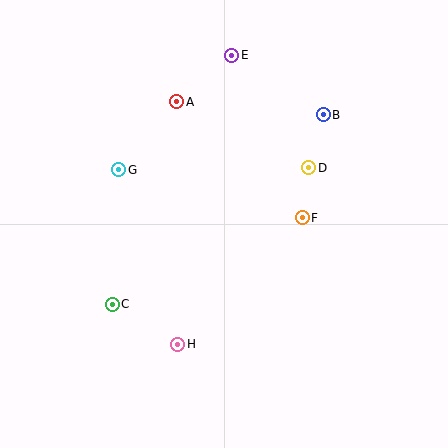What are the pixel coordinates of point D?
Point D is at (309, 168).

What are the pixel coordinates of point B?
Point B is at (323, 115).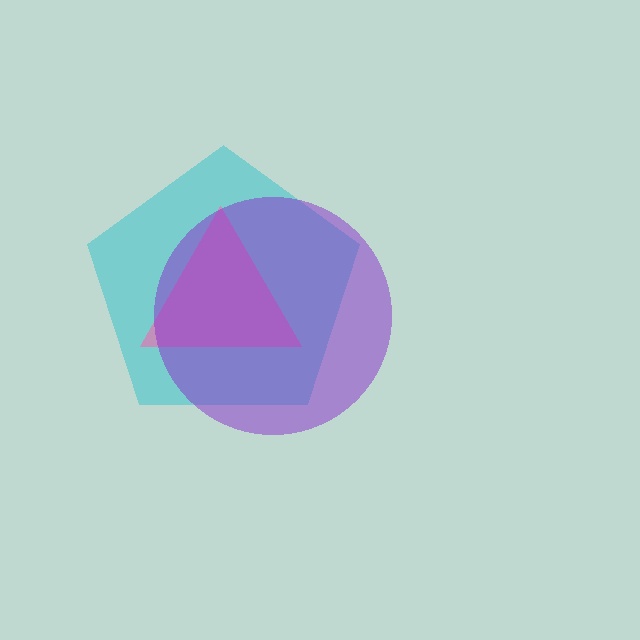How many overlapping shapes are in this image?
There are 3 overlapping shapes in the image.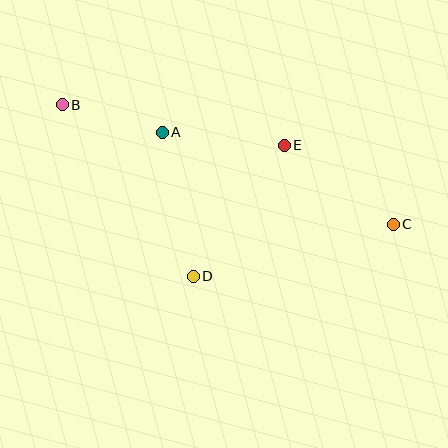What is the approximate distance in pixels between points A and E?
The distance between A and E is approximately 123 pixels.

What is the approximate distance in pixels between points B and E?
The distance between B and E is approximately 226 pixels.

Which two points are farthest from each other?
Points B and C are farthest from each other.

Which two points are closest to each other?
Points A and B are closest to each other.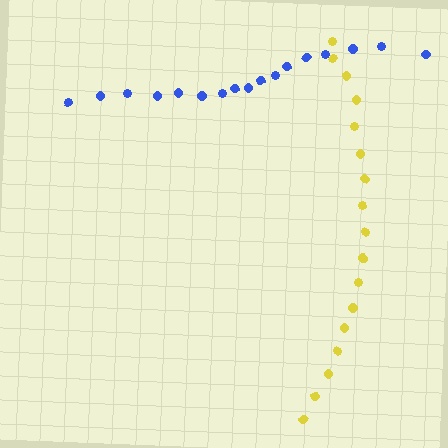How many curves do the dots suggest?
There are 2 distinct paths.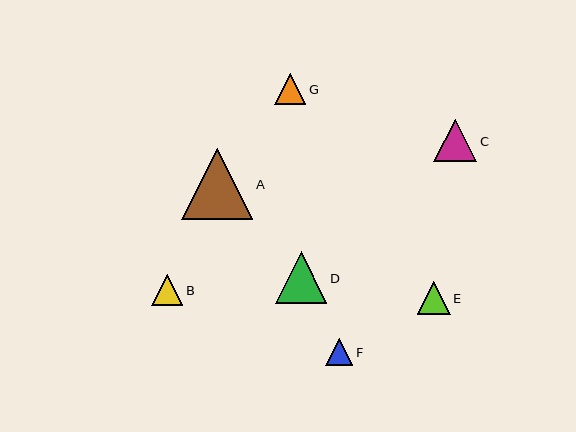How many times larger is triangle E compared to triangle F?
Triangle E is approximately 1.2 times the size of triangle F.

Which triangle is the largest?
Triangle A is the largest with a size of approximately 71 pixels.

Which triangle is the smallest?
Triangle F is the smallest with a size of approximately 27 pixels.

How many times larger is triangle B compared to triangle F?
Triangle B is approximately 1.2 times the size of triangle F.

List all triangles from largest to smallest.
From largest to smallest: A, D, C, E, B, G, F.